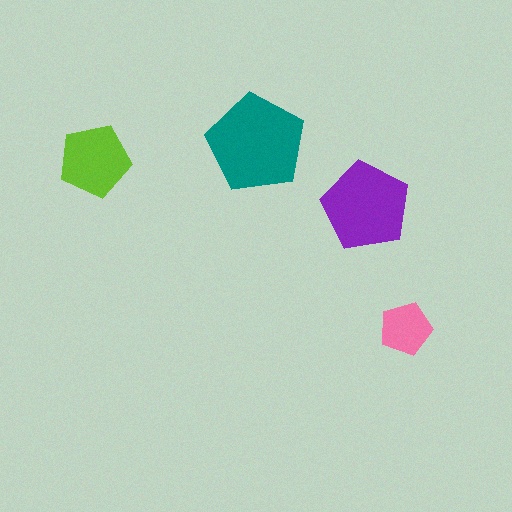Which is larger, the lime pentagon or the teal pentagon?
The teal one.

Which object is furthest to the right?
The pink pentagon is rightmost.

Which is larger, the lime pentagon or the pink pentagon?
The lime one.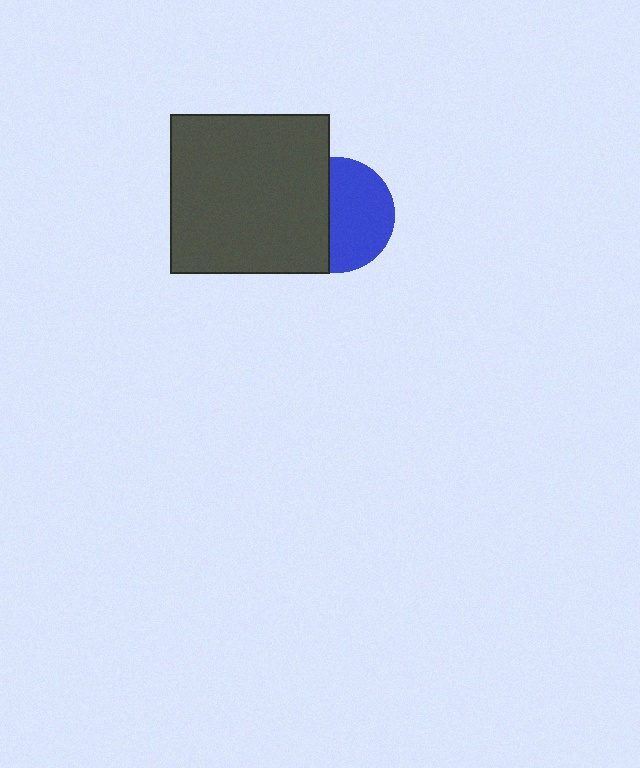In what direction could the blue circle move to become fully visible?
The blue circle could move right. That would shift it out from behind the dark gray square entirely.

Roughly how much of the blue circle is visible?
About half of it is visible (roughly 58%).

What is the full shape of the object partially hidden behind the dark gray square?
The partially hidden object is a blue circle.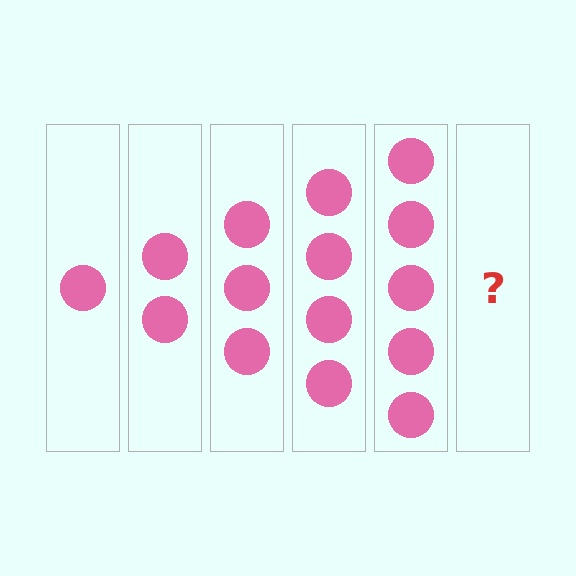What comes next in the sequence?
The next element should be 6 circles.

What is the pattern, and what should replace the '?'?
The pattern is that each step adds one more circle. The '?' should be 6 circles.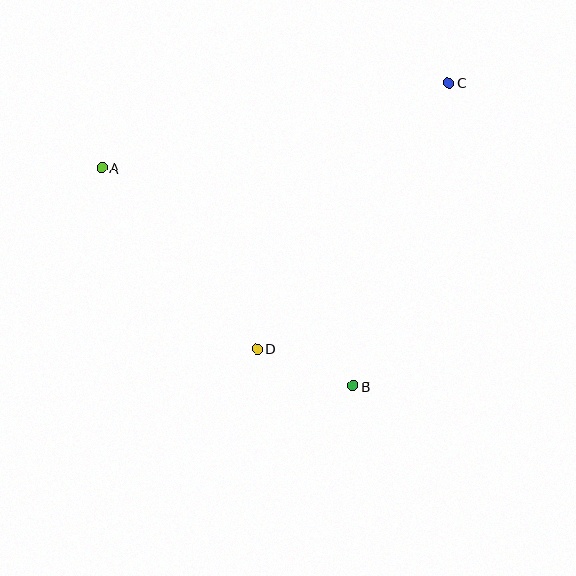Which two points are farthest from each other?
Points A and C are farthest from each other.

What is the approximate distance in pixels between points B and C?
The distance between B and C is approximately 318 pixels.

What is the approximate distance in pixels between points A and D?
The distance between A and D is approximately 239 pixels.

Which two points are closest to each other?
Points B and D are closest to each other.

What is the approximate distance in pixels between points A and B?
The distance between A and B is approximately 333 pixels.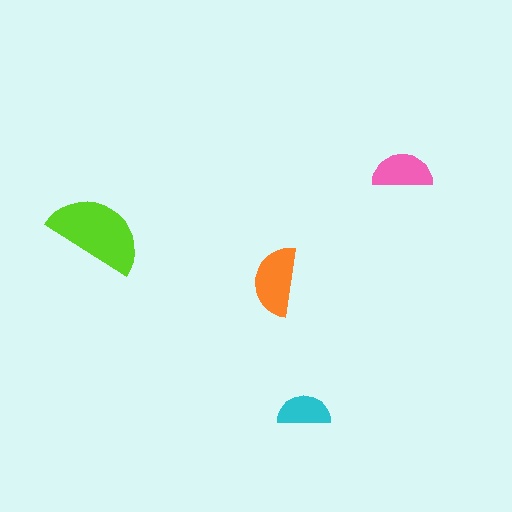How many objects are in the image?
There are 4 objects in the image.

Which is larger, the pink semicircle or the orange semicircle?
The orange one.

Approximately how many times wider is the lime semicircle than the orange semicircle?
About 1.5 times wider.